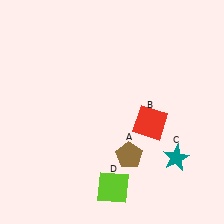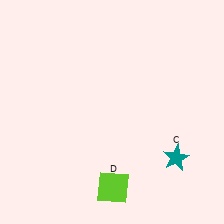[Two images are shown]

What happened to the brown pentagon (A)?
The brown pentagon (A) was removed in Image 2. It was in the bottom-right area of Image 1.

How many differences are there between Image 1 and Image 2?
There are 2 differences between the two images.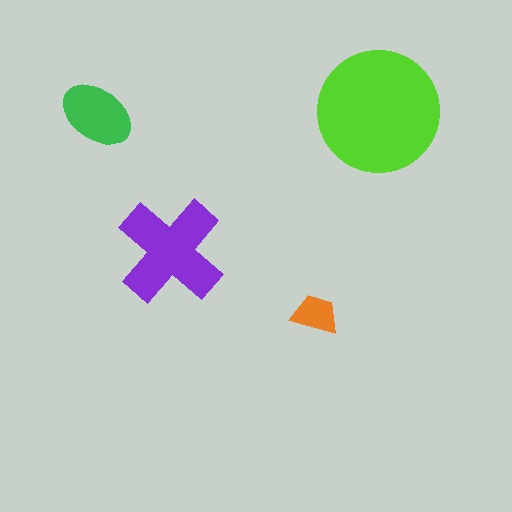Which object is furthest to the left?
The green ellipse is leftmost.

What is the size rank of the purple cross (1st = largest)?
2nd.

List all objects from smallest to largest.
The orange trapezoid, the green ellipse, the purple cross, the lime circle.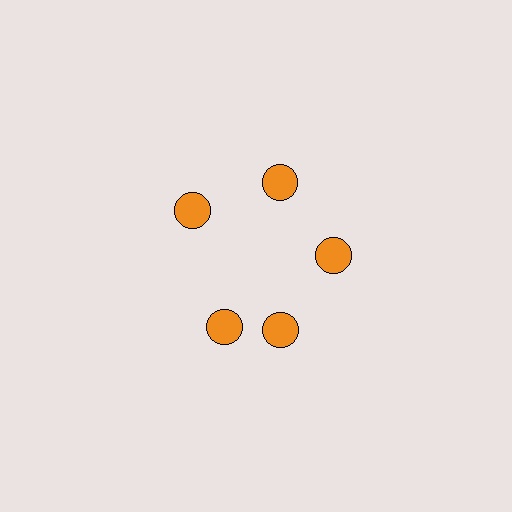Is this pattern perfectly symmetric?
No. The 5 orange circles are arranged in a ring, but one element near the 8 o'clock position is rotated out of alignment along the ring, breaking the 5-fold rotational symmetry.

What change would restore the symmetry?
The symmetry would be restored by rotating it back into even spacing with its neighbors so that all 5 circles sit at equal angles and equal distance from the center.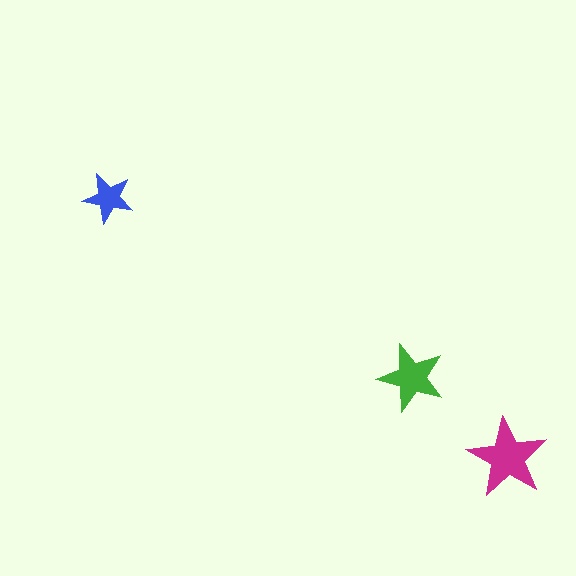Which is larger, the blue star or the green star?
The green one.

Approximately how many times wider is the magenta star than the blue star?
About 1.5 times wider.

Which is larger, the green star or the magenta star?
The magenta one.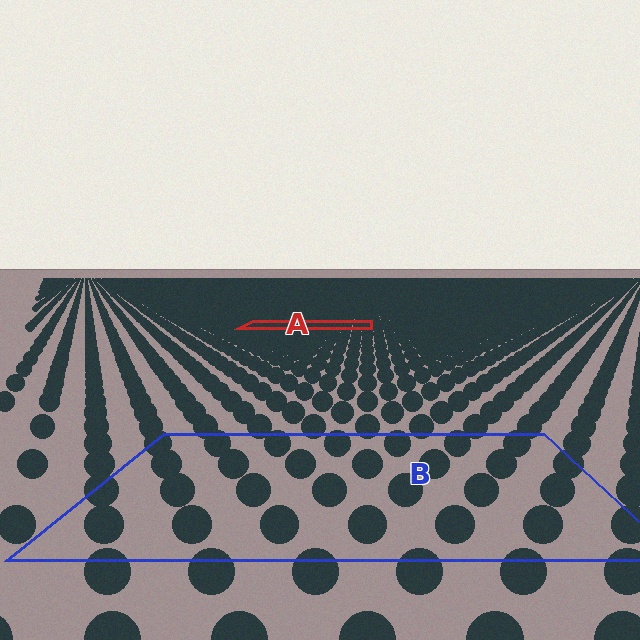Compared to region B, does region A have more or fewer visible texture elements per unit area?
Region A has more texture elements per unit area — they are packed more densely because it is farther away.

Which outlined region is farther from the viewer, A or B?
Region A is farther from the viewer — the texture elements inside it appear smaller and more densely packed.